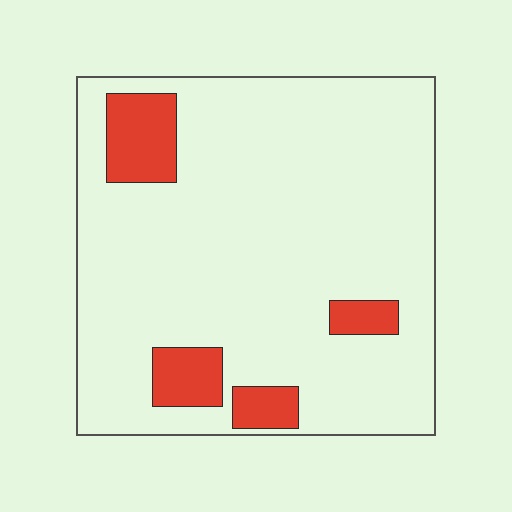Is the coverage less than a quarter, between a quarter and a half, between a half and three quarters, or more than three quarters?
Less than a quarter.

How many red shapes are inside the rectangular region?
4.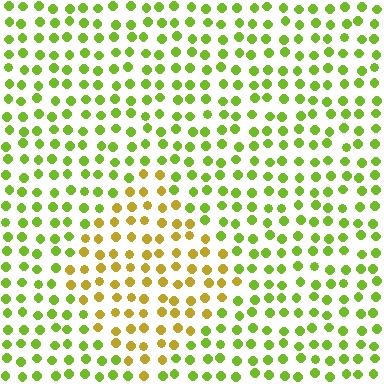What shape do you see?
I see a diamond.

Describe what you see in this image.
The image is filled with small lime elements in a uniform arrangement. A diamond-shaped region is visible where the elements are tinted to a slightly different hue, forming a subtle color boundary.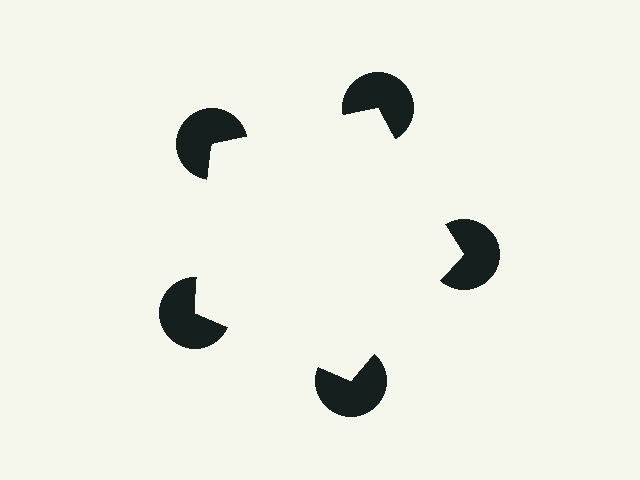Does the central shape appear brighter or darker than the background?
It typically appears slightly brighter than the background, even though no actual brightness change is drawn.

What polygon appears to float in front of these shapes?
An illusory pentagon — its edges are inferred from the aligned wedge cuts in the pac-man discs, not physically drawn.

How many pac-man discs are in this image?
There are 5 — one at each vertex of the illusory pentagon.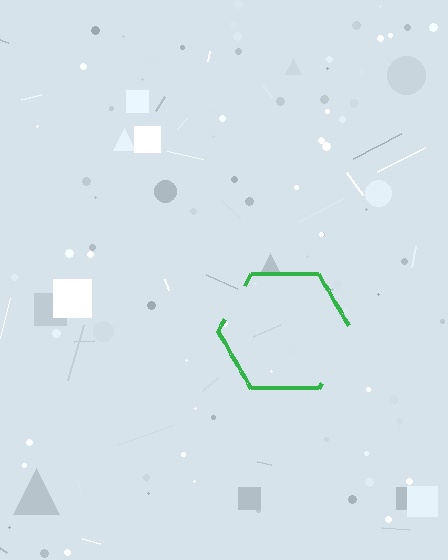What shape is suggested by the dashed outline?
The dashed outline suggests a hexagon.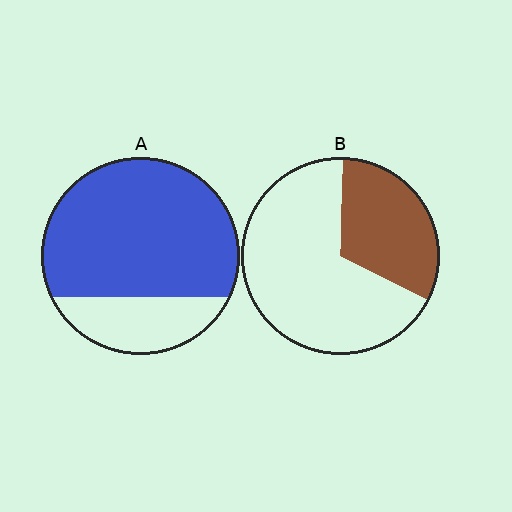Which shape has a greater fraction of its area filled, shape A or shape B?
Shape A.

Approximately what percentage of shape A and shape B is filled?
A is approximately 75% and B is approximately 30%.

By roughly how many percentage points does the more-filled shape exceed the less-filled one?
By roughly 45 percentage points (A over B).